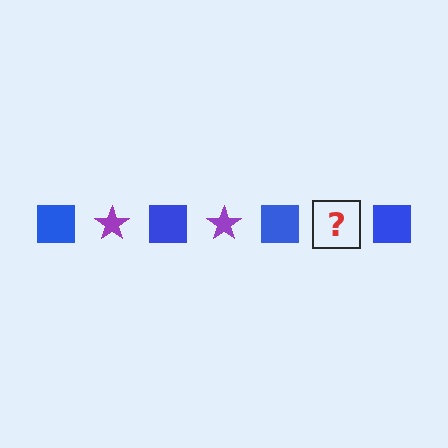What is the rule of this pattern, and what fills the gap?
The rule is that the pattern alternates between blue square and purple star. The gap should be filled with a purple star.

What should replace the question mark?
The question mark should be replaced with a purple star.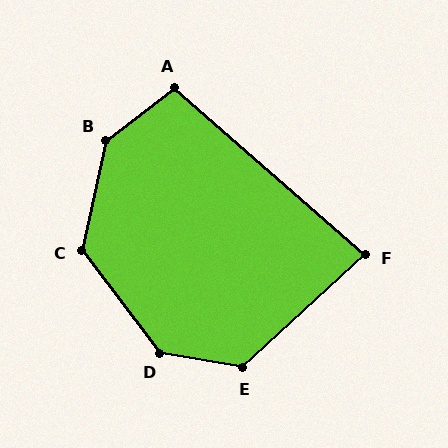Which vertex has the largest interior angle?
B, at approximately 140 degrees.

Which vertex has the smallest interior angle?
F, at approximately 84 degrees.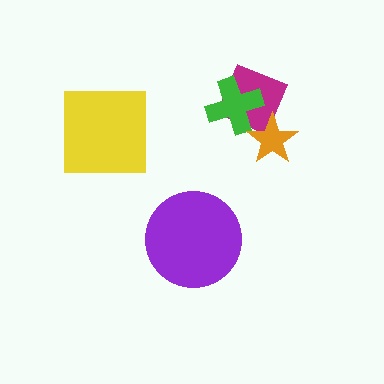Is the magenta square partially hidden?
Yes, it is partially covered by another shape.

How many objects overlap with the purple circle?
0 objects overlap with the purple circle.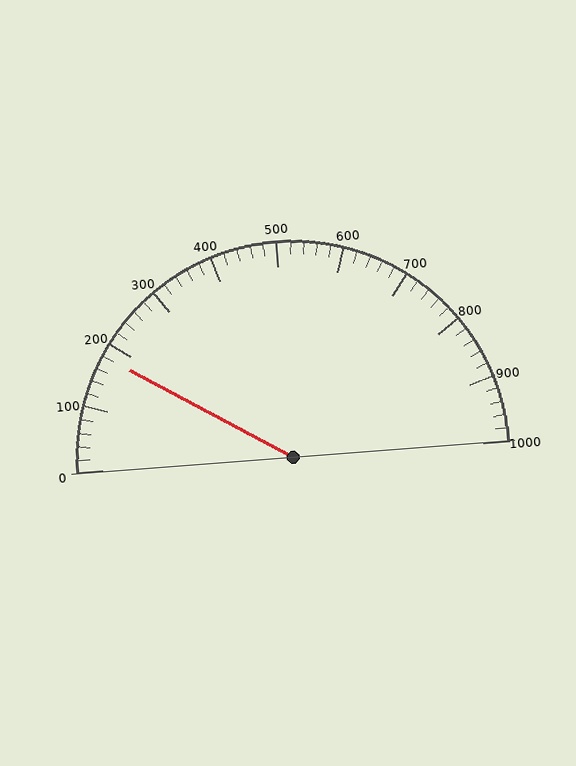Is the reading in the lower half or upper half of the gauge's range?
The reading is in the lower half of the range (0 to 1000).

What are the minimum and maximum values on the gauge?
The gauge ranges from 0 to 1000.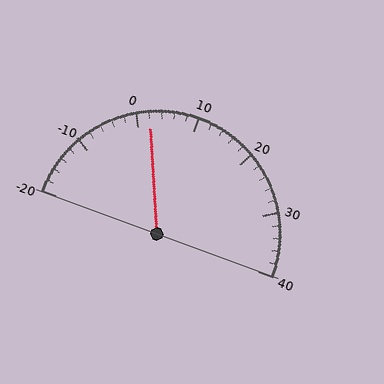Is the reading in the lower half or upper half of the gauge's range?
The reading is in the lower half of the range (-20 to 40).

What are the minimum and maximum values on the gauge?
The gauge ranges from -20 to 40.